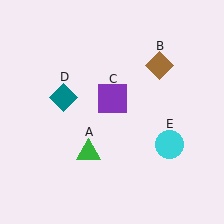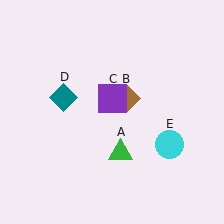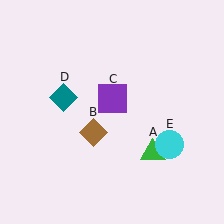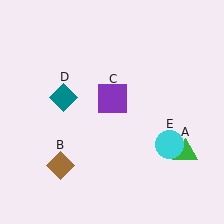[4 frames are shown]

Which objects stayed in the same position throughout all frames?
Purple square (object C) and teal diamond (object D) and cyan circle (object E) remained stationary.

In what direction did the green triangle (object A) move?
The green triangle (object A) moved right.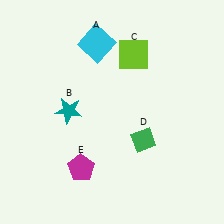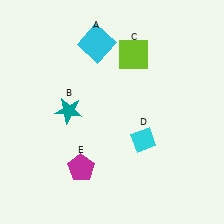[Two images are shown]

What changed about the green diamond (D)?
In Image 1, D is green. In Image 2, it changed to cyan.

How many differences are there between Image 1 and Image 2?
There is 1 difference between the two images.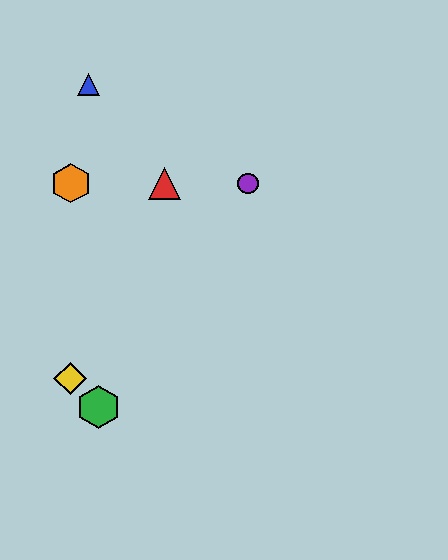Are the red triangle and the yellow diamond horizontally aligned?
No, the red triangle is at y≈183 and the yellow diamond is at y≈379.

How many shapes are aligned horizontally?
3 shapes (the red triangle, the purple circle, the orange hexagon) are aligned horizontally.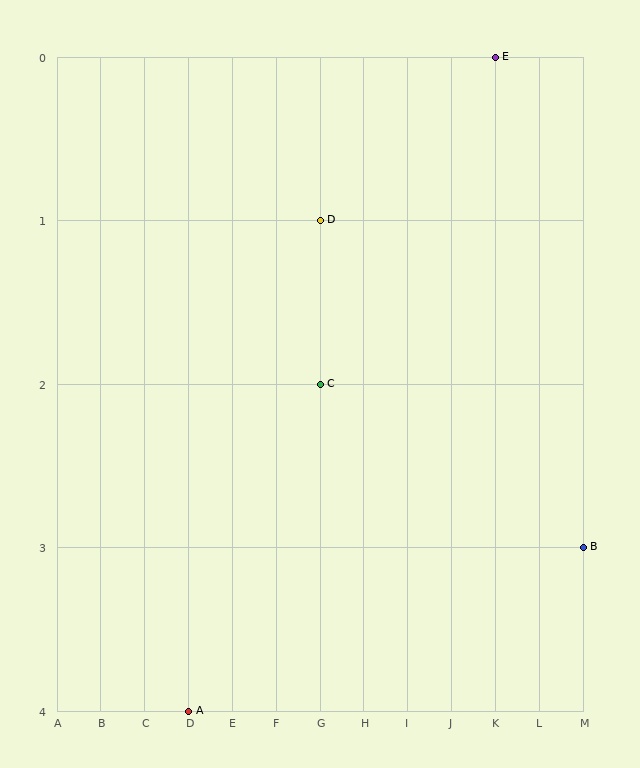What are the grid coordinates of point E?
Point E is at grid coordinates (K, 0).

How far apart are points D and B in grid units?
Points D and B are 6 columns and 2 rows apart (about 6.3 grid units diagonally).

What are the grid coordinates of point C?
Point C is at grid coordinates (G, 2).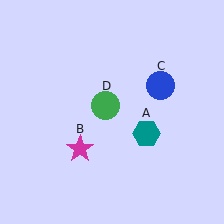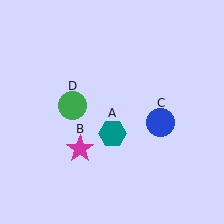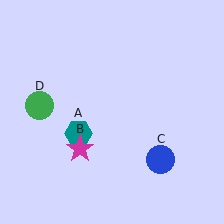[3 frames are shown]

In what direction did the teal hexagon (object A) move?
The teal hexagon (object A) moved left.